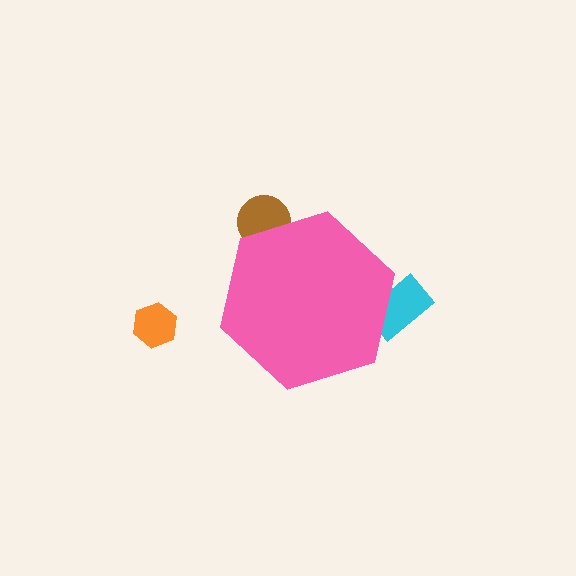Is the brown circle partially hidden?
Yes, the brown circle is partially hidden behind the pink hexagon.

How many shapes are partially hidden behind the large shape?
2 shapes are partially hidden.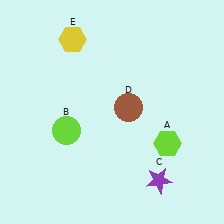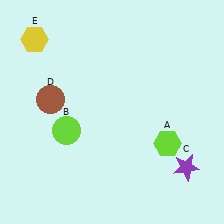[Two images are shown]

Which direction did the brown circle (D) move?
The brown circle (D) moved left.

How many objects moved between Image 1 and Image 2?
3 objects moved between the two images.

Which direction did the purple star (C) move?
The purple star (C) moved right.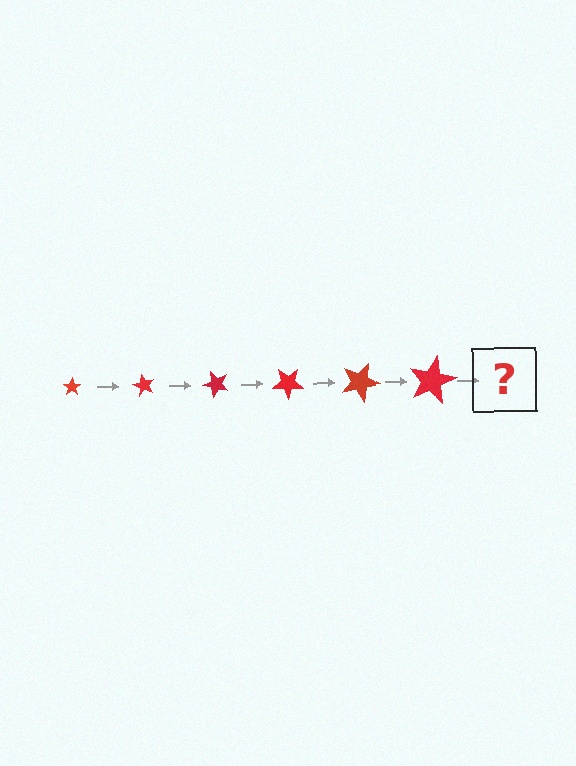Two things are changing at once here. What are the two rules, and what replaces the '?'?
The two rules are that the star grows larger each step and it rotates 60 degrees each step. The '?' should be a star, larger than the previous one and rotated 360 degrees from the start.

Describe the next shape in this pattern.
It should be a star, larger than the previous one and rotated 360 degrees from the start.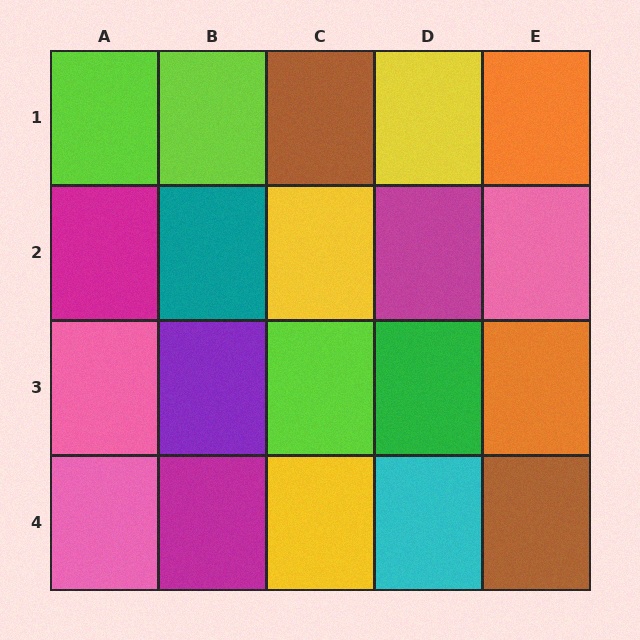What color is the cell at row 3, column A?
Pink.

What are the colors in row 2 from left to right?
Magenta, teal, yellow, magenta, pink.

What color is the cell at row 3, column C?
Lime.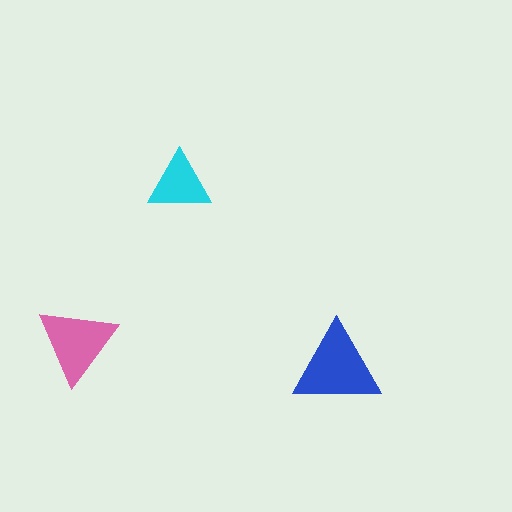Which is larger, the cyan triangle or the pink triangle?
The pink one.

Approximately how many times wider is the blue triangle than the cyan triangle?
About 1.5 times wider.